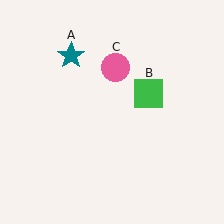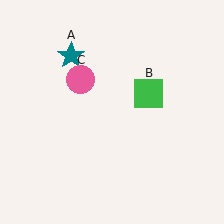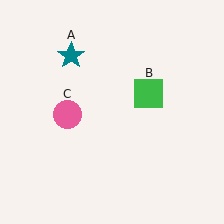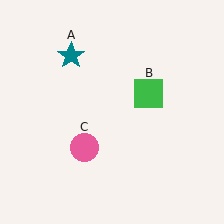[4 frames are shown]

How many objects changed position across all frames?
1 object changed position: pink circle (object C).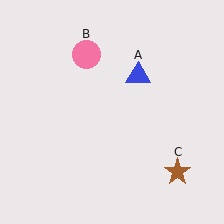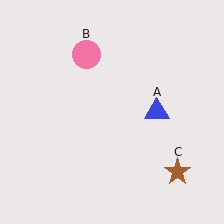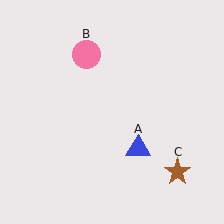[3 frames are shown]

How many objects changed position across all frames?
1 object changed position: blue triangle (object A).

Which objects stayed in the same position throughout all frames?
Pink circle (object B) and brown star (object C) remained stationary.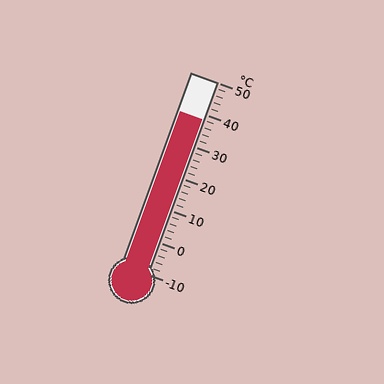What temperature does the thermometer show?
The thermometer shows approximately 38°C.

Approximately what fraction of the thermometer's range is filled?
The thermometer is filled to approximately 80% of its range.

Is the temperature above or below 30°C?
The temperature is above 30°C.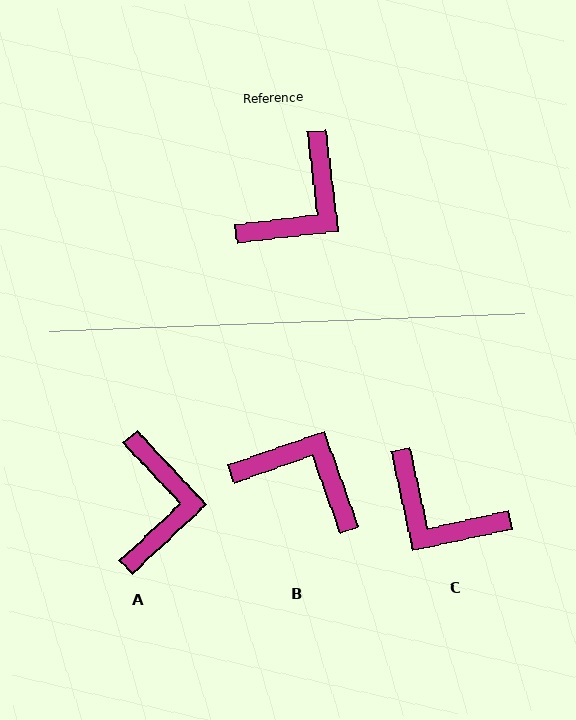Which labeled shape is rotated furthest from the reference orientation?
B, about 103 degrees away.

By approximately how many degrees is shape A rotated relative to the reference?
Approximately 37 degrees counter-clockwise.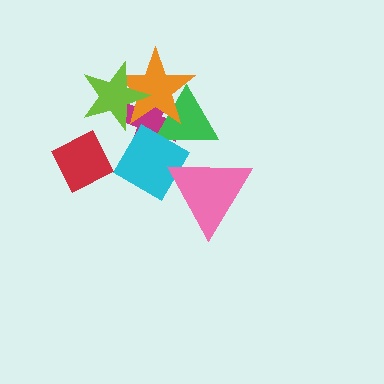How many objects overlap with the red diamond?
0 objects overlap with the red diamond.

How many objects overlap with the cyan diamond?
3 objects overlap with the cyan diamond.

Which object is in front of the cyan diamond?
The pink triangle is in front of the cyan diamond.